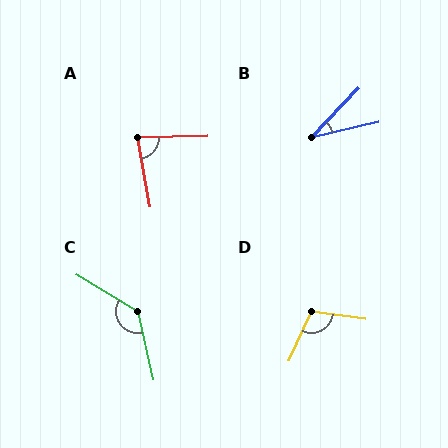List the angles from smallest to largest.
B (33°), A (81°), D (107°), C (134°).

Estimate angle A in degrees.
Approximately 81 degrees.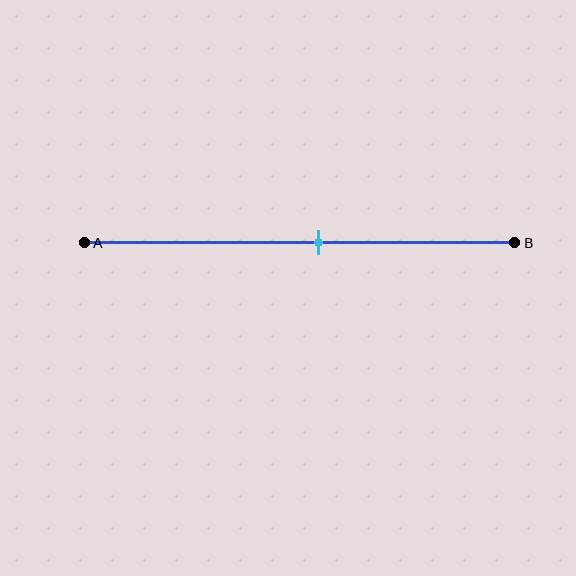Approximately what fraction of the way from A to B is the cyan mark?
The cyan mark is approximately 55% of the way from A to B.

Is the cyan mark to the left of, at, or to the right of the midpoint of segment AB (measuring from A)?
The cyan mark is to the right of the midpoint of segment AB.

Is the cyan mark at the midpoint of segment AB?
No, the mark is at about 55% from A, not at the 50% midpoint.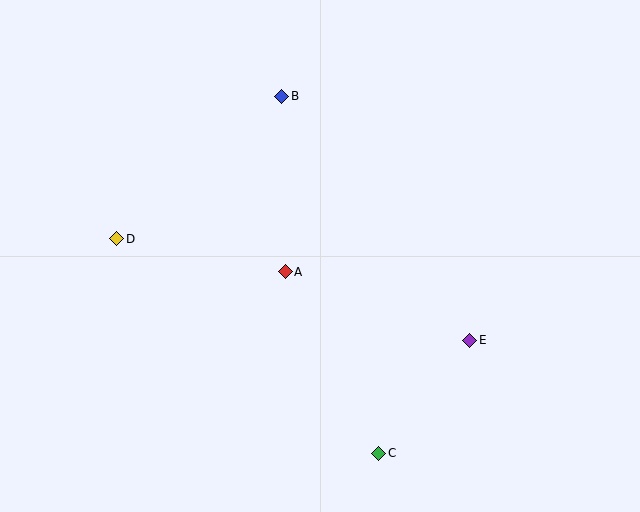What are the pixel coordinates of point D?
Point D is at (117, 239).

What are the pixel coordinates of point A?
Point A is at (285, 272).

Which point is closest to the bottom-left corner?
Point D is closest to the bottom-left corner.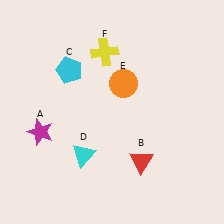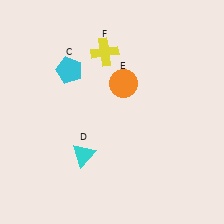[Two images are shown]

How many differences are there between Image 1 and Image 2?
There are 2 differences between the two images.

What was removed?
The red triangle (B), the magenta star (A) were removed in Image 2.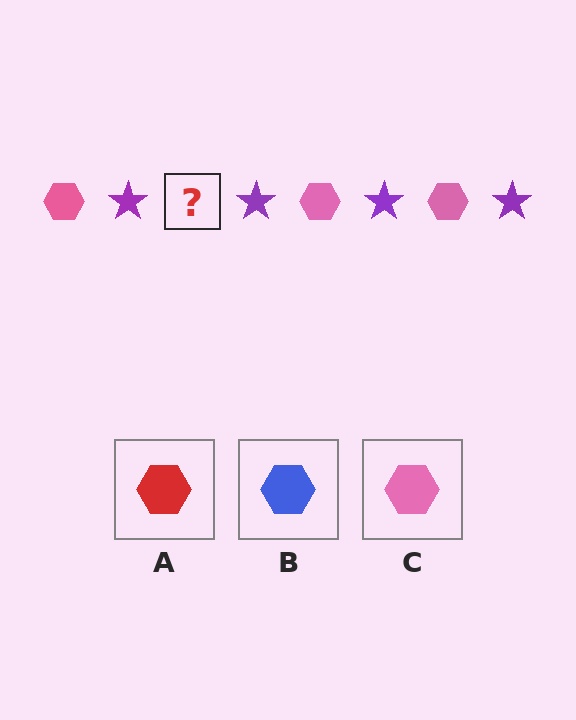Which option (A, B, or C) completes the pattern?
C.